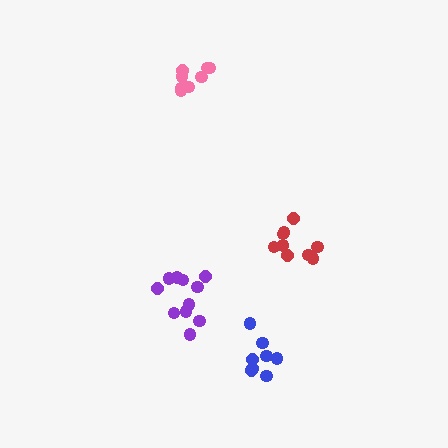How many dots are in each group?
Group 1: 8 dots, Group 2: 10 dots, Group 3: 11 dots, Group 4: 8 dots (37 total).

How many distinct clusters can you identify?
There are 4 distinct clusters.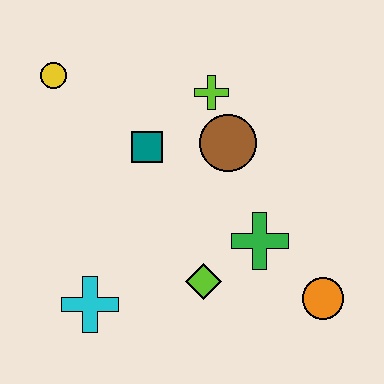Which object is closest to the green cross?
The lime diamond is closest to the green cross.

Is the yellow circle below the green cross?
No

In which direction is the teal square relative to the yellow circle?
The teal square is to the right of the yellow circle.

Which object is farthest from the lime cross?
The cyan cross is farthest from the lime cross.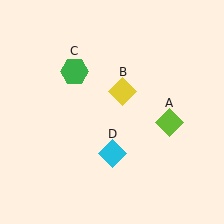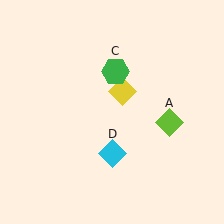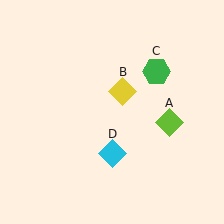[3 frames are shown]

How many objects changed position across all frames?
1 object changed position: green hexagon (object C).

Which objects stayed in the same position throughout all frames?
Lime diamond (object A) and yellow diamond (object B) and cyan diamond (object D) remained stationary.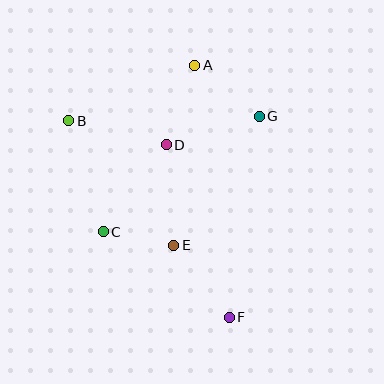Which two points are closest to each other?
Points C and E are closest to each other.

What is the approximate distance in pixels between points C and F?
The distance between C and F is approximately 152 pixels.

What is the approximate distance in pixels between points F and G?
The distance between F and G is approximately 203 pixels.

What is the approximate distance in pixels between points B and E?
The distance between B and E is approximately 163 pixels.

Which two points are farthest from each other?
Points A and F are farthest from each other.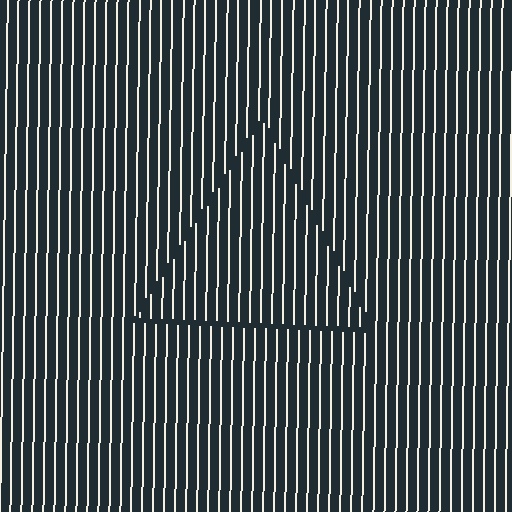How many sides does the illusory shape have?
3 sides — the line-ends trace a triangle.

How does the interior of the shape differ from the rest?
The interior of the shape contains the same grating, shifted by half a period — the contour is defined by the phase discontinuity where line-ends from the inner and outer gratings abut.